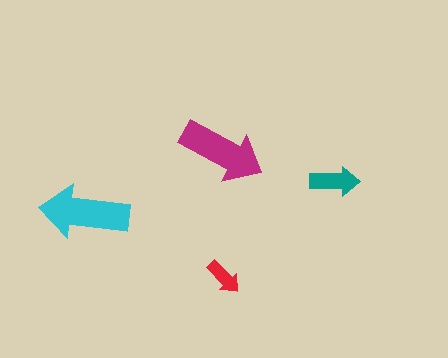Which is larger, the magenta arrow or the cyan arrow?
The cyan one.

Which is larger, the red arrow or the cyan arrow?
The cyan one.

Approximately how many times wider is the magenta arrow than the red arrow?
About 2.5 times wider.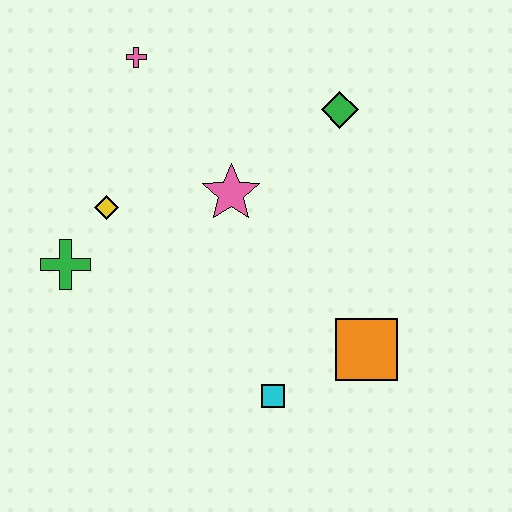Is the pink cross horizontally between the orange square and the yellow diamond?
Yes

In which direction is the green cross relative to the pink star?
The green cross is to the left of the pink star.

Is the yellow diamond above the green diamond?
No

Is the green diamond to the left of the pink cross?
No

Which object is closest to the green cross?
The yellow diamond is closest to the green cross.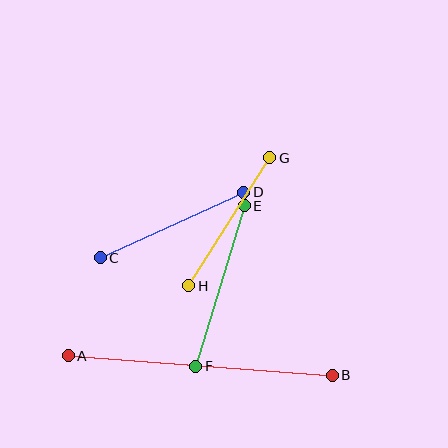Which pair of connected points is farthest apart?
Points A and B are farthest apart.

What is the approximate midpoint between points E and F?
The midpoint is at approximately (220, 286) pixels.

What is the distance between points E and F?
The distance is approximately 168 pixels.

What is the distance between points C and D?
The distance is approximately 158 pixels.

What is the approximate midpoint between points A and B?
The midpoint is at approximately (200, 366) pixels.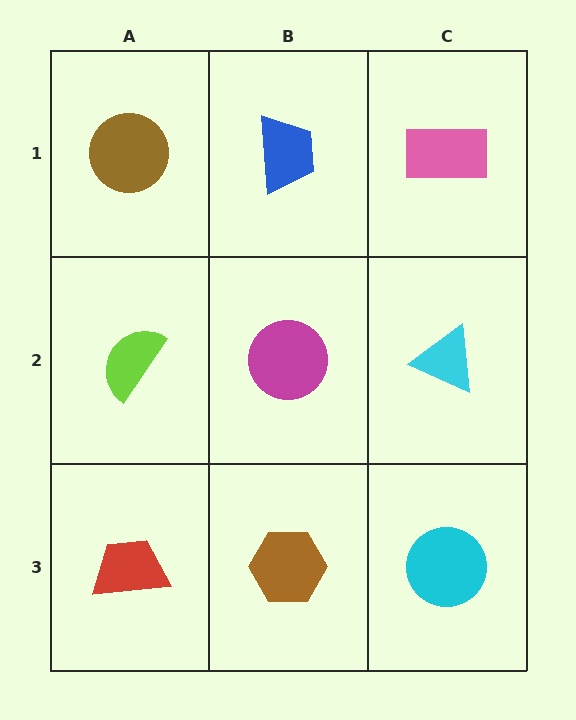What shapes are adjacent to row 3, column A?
A lime semicircle (row 2, column A), a brown hexagon (row 3, column B).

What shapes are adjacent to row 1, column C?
A cyan triangle (row 2, column C), a blue trapezoid (row 1, column B).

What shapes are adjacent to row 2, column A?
A brown circle (row 1, column A), a red trapezoid (row 3, column A), a magenta circle (row 2, column B).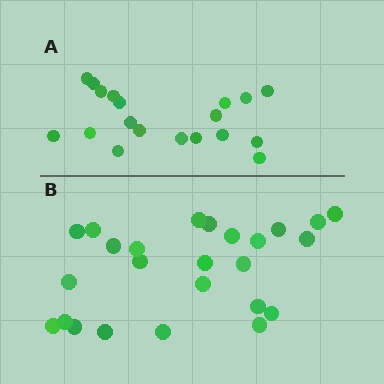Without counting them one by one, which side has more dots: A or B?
Region B (the bottom region) has more dots.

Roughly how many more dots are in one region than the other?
Region B has about 6 more dots than region A.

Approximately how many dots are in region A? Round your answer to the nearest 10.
About 20 dots. (The exact count is 19, which rounds to 20.)